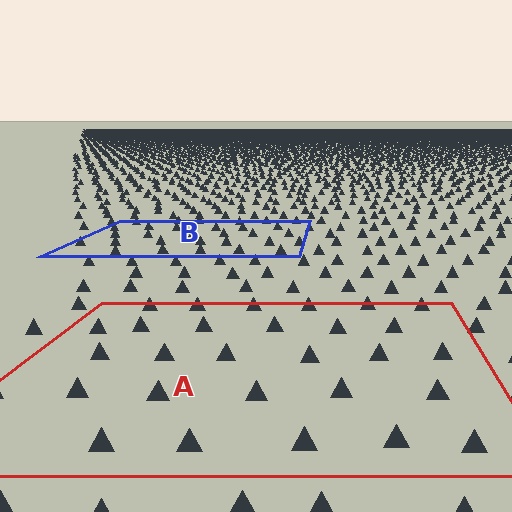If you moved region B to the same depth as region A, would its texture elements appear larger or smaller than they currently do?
They would appear larger. At a closer depth, the same texture elements are projected at a bigger on-screen size.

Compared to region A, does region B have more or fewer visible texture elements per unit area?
Region B has more texture elements per unit area — they are packed more densely because it is farther away.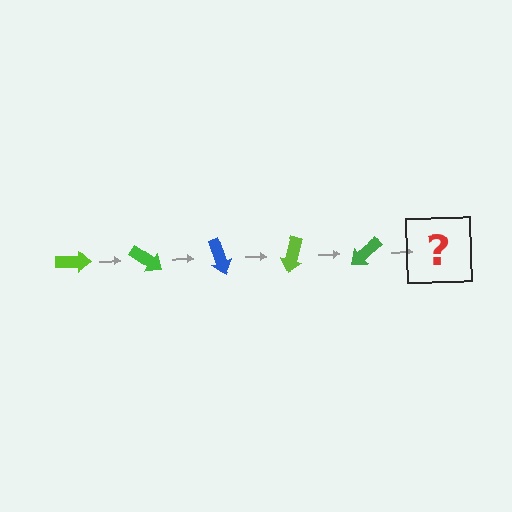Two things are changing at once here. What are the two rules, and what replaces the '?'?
The two rules are that it rotates 35 degrees each step and the color cycles through lime, green, and blue. The '?' should be a blue arrow, rotated 175 degrees from the start.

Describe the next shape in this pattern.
It should be a blue arrow, rotated 175 degrees from the start.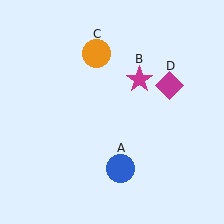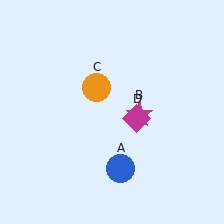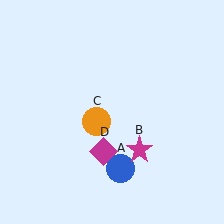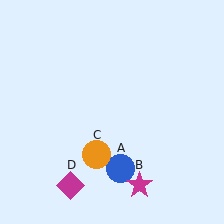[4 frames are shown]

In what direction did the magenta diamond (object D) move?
The magenta diamond (object D) moved down and to the left.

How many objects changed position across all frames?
3 objects changed position: magenta star (object B), orange circle (object C), magenta diamond (object D).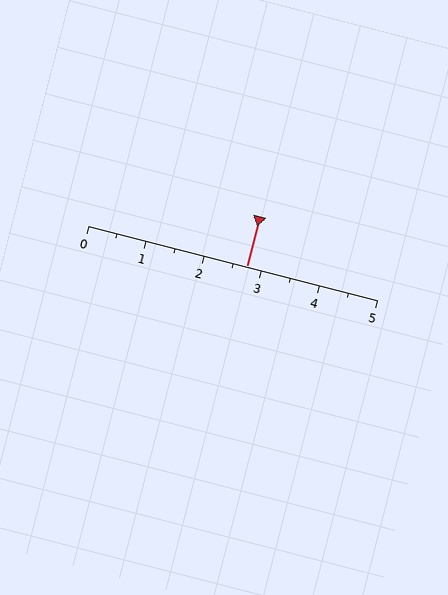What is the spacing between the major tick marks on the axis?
The major ticks are spaced 1 apart.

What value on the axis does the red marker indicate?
The marker indicates approximately 2.8.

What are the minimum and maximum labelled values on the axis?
The axis runs from 0 to 5.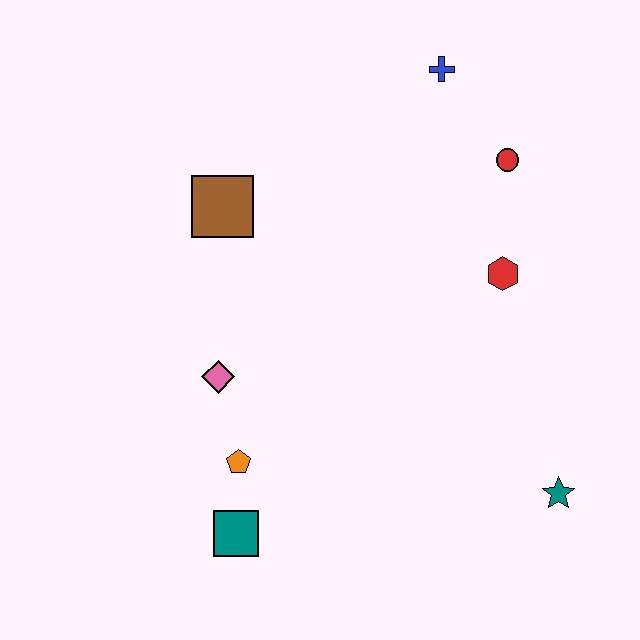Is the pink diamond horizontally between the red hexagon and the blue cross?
No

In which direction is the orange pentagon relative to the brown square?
The orange pentagon is below the brown square.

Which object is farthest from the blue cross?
The teal square is farthest from the blue cross.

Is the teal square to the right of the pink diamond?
Yes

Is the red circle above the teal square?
Yes